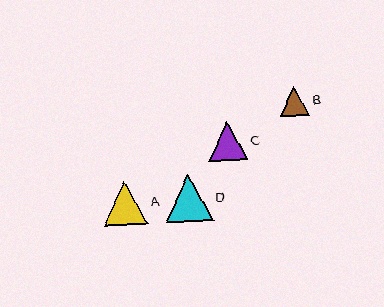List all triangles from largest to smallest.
From largest to smallest: D, A, C, B.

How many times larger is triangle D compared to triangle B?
Triangle D is approximately 1.6 times the size of triangle B.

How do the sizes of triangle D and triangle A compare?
Triangle D and triangle A are approximately the same size.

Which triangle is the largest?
Triangle D is the largest with a size of approximately 47 pixels.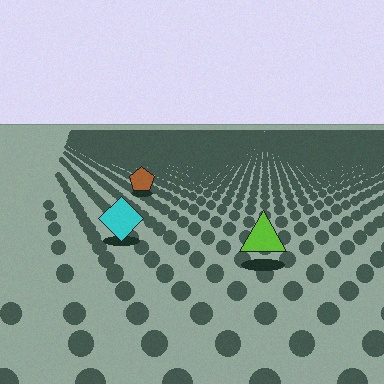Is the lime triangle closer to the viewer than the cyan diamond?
Yes. The lime triangle is closer — you can tell from the texture gradient: the ground texture is coarser near it.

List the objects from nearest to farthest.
From nearest to farthest: the lime triangle, the cyan diamond, the brown pentagon.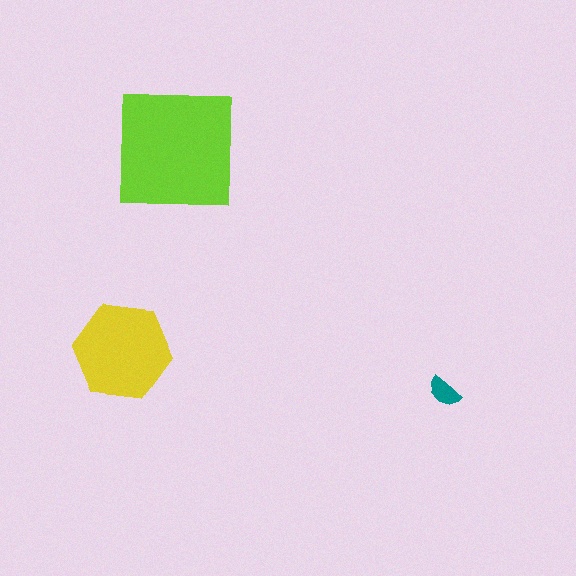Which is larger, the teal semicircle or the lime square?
The lime square.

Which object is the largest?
The lime square.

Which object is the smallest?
The teal semicircle.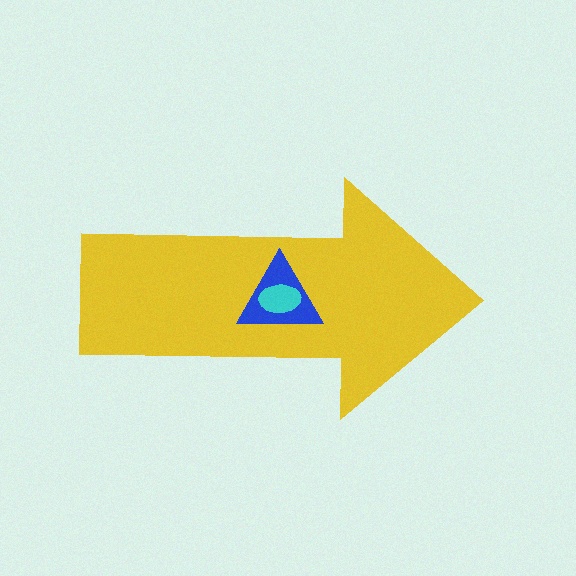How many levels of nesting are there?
3.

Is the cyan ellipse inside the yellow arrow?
Yes.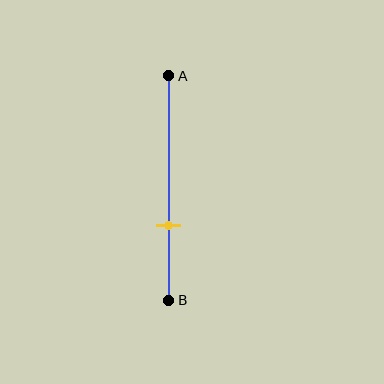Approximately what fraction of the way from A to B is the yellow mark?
The yellow mark is approximately 65% of the way from A to B.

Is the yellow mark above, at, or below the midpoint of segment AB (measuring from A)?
The yellow mark is below the midpoint of segment AB.